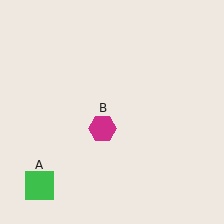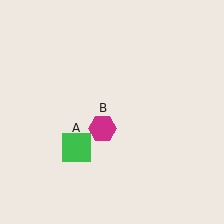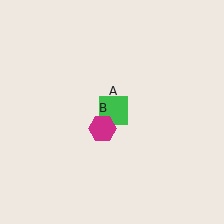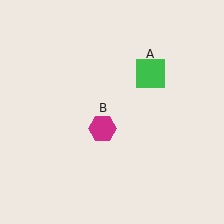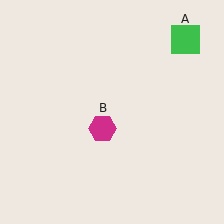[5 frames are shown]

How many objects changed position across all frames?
1 object changed position: green square (object A).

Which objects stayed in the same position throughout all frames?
Magenta hexagon (object B) remained stationary.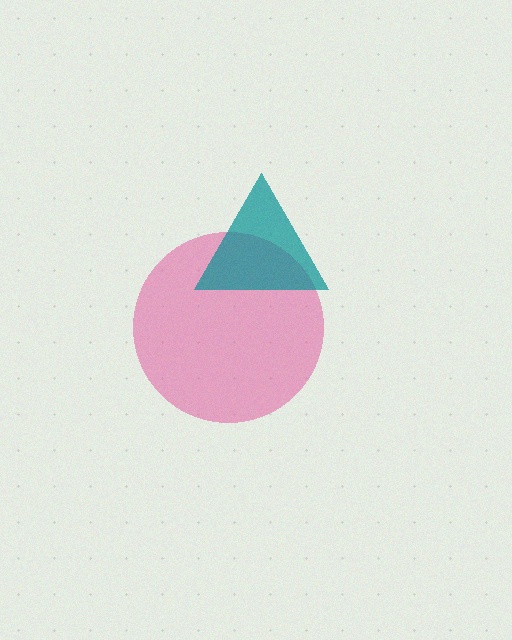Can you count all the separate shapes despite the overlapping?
Yes, there are 2 separate shapes.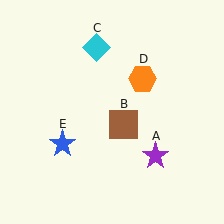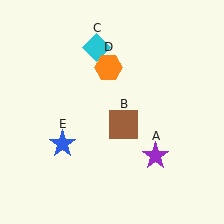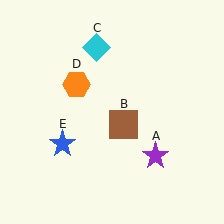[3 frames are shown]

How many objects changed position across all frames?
1 object changed position: orange hexagon (object D).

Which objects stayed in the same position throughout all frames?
Purple star (object A) and brown square (object B) and cyan diamond (object C) and blue star (object E) remained stationary.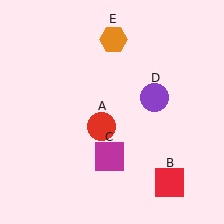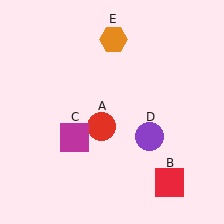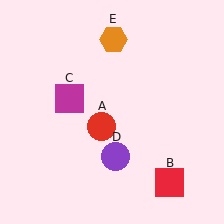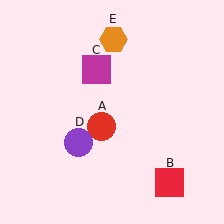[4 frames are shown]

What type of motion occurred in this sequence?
The magenta square (object C), purple circle (object D) rotated clockwise around the center of the scene.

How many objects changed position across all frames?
2 objects changed position: magenta square (object C), purple circle (object D).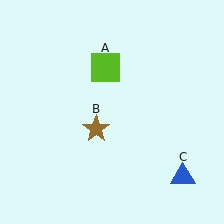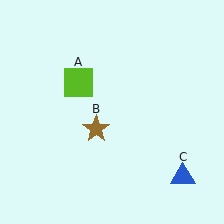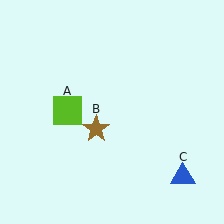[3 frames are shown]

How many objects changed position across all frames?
1 object changed position: lime square (object A).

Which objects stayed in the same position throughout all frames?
Brown star (object B) and blue triangle (object C) remained stationary.